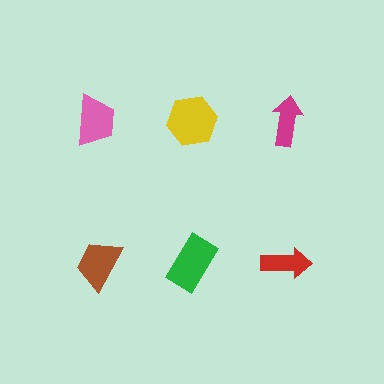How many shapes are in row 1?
3 shapes.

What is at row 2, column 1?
A brown trapezoid.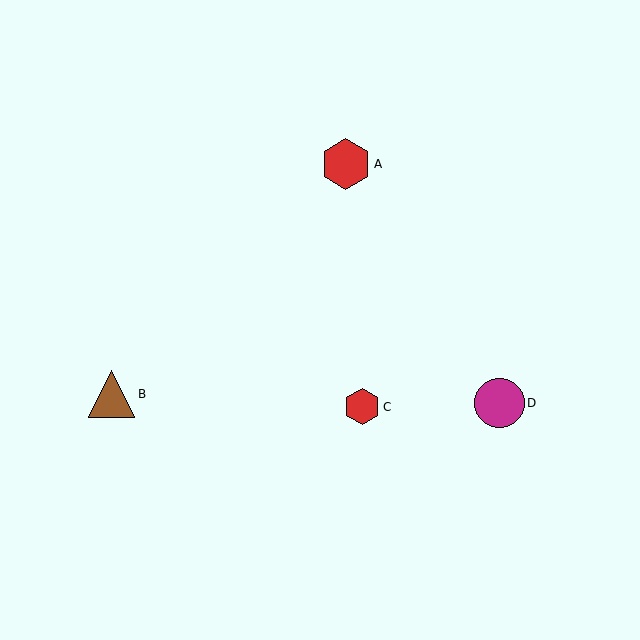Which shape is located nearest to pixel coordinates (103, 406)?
The brown triangle (labeled B) at (111, 394) is nearest to that location.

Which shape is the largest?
The red hexagon (labeled A) is the largest.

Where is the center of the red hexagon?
The center of the red hexagon is at (346, 164).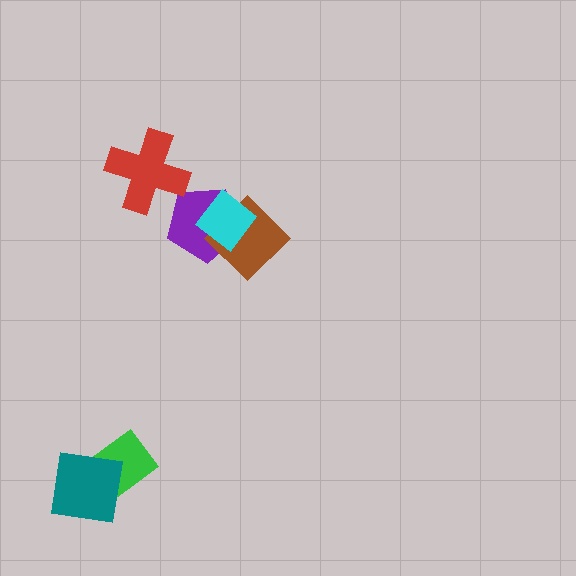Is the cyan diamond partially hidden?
No, no other shape covers it.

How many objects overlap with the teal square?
1 object overlaps with the teal square.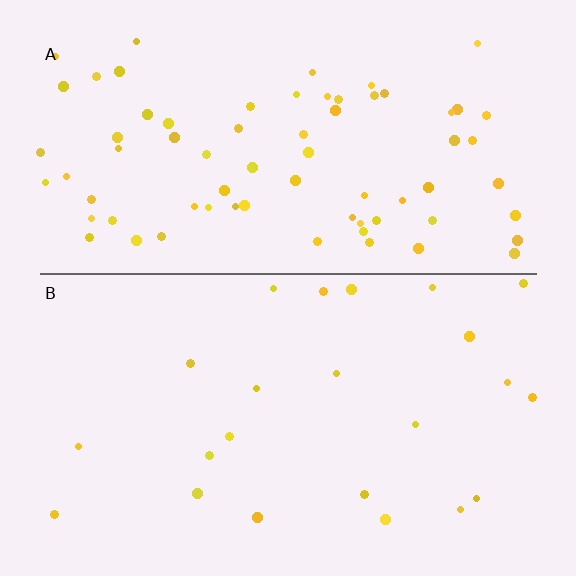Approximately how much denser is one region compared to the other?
Approximately 3.1× — region A over region B.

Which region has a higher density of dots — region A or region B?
A (the top).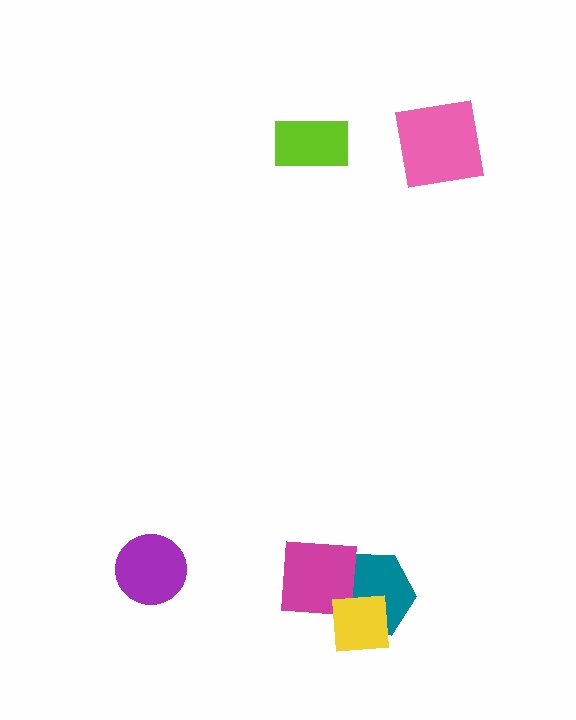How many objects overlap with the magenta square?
2 objects overlap with the magenta square.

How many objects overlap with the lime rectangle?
0 objects overlap with the lime rectangle.